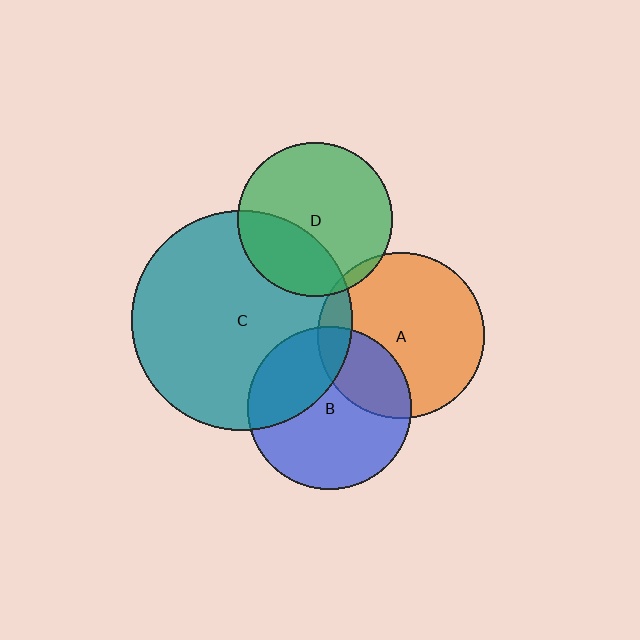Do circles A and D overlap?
Yes.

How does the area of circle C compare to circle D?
Approximately 2.0 times.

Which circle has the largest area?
Circle C (teal).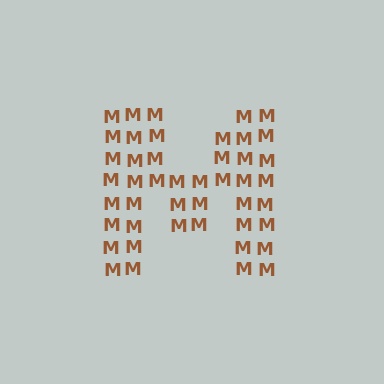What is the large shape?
The large shape is the letter M.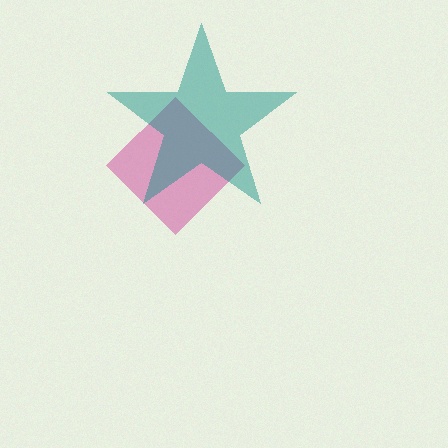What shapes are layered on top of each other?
The layered shapes are: a magenta diamond, a teal star.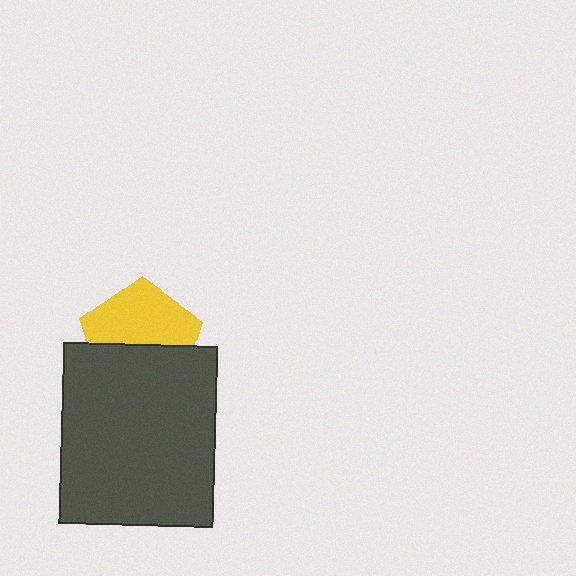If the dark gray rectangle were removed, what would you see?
You would see the complete yellow pentagon.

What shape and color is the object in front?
The object in front is a dark gray rectangle.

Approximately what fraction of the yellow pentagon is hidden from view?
Roughly 46% of the yellow pentagon is hidden behind the dark gray rectangle.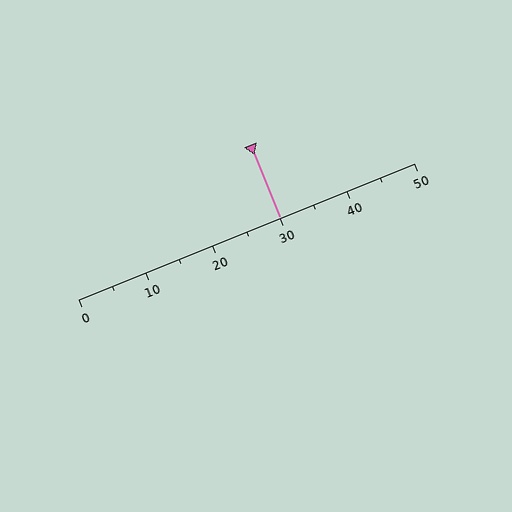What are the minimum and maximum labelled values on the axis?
The axis runs from 0 to 50.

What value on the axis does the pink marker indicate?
The marker indicates approximately 30.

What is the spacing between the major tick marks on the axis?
The major ticks are spaced 10 apart.